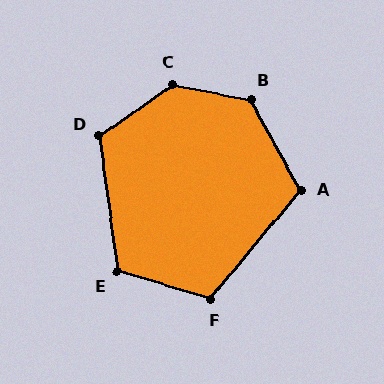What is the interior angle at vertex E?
Approximately 115 degrees (obtuse).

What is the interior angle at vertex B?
Approximately 130 degrees (obtuse).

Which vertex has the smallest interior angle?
A, at approximately 111 degrees.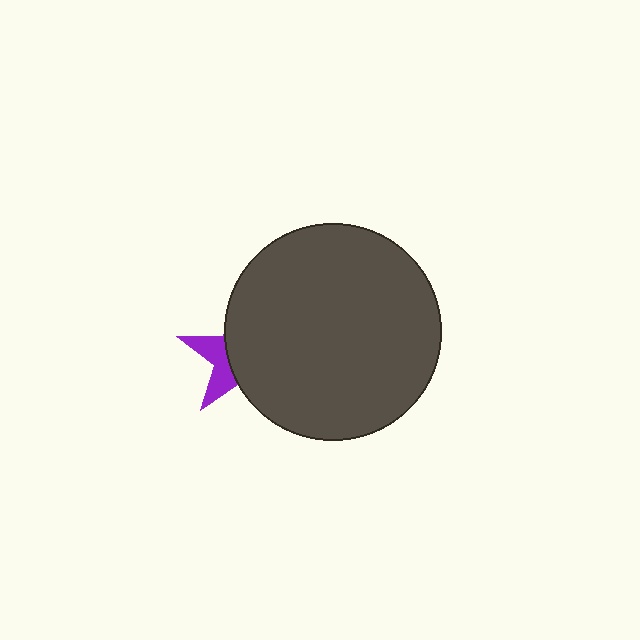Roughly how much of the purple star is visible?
A small part of it is visible (roughly 33%).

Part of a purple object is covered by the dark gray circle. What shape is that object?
It is a star.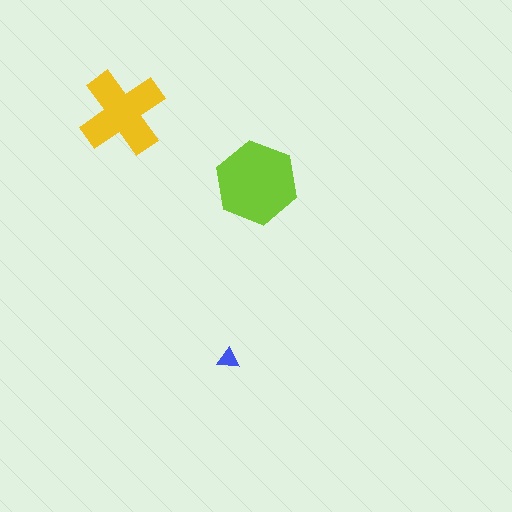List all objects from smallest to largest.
The blue triangle, the yellow cross, the lime hexagon.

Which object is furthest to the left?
The yellow cross is leftmost.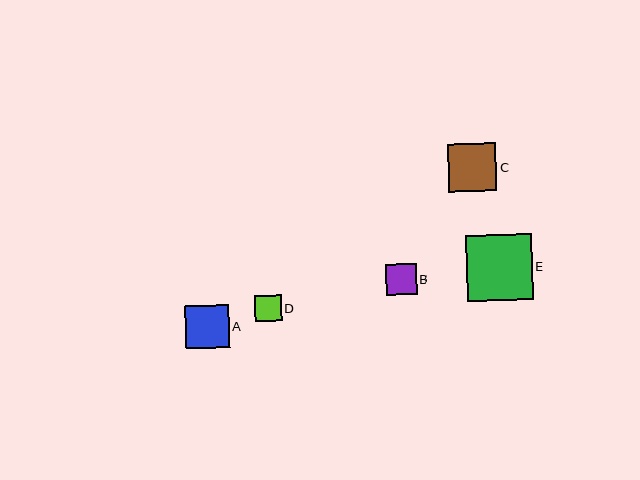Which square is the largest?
Square E is the largest with a size of approximately 66 pixels.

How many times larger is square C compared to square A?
Square C is approximately 1.1 times the size of square A.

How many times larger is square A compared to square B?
Square A is approximately 1.4 times the size of square B.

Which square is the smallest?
Square D is the smallest with a size of approximately 26 pixels.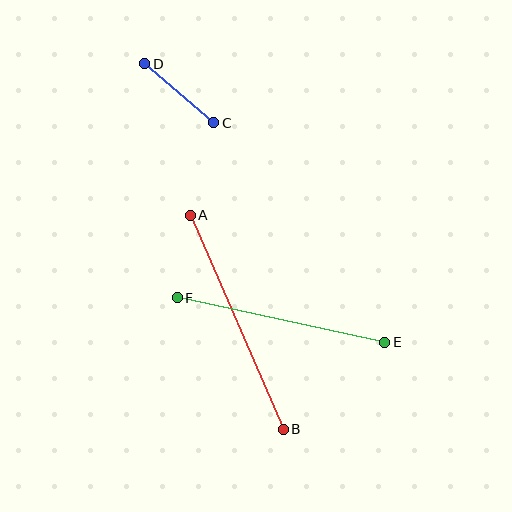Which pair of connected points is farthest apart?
Points A and B are farthest apart.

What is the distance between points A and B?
The distance is approximately 234 pixels.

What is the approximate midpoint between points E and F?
The midpoint is at approximately (281, 320) pixels.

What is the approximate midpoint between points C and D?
The midpoint is at approximately (179, 93) pixels.